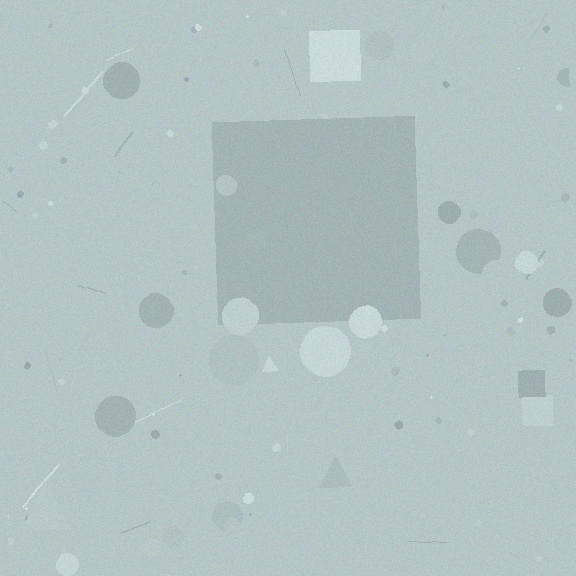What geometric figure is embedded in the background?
A square is embedded in the background.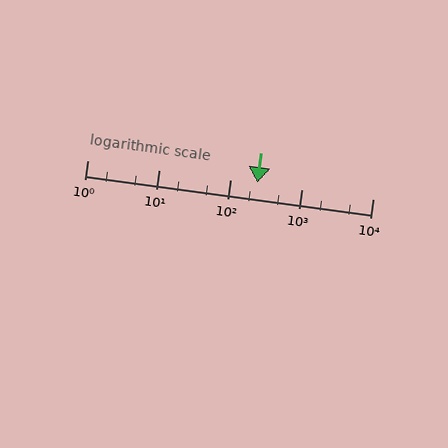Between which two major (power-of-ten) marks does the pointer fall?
The pointer is between 100 and 1000.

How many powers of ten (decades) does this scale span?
The scale spans 4 decades, from 1 to 10000.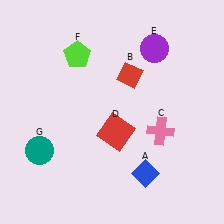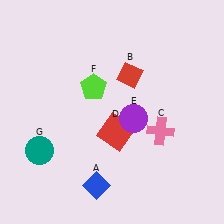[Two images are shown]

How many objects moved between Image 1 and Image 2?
3 objects moved between the two images.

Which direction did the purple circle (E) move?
The purple circle (E) moved down.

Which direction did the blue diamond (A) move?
The blue diamond (A) moved left.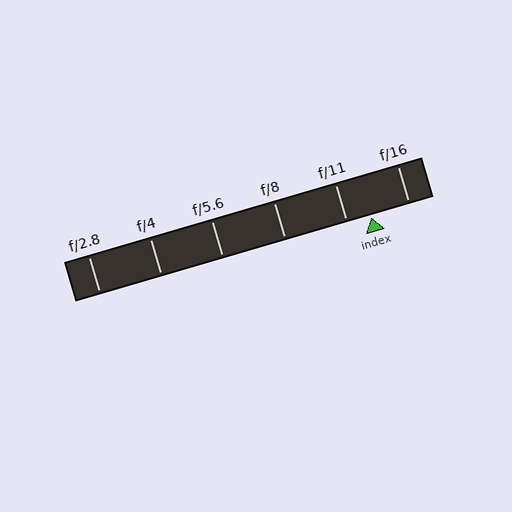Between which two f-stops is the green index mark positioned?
The index mark is between f/11 and f/16.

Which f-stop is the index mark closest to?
The index mark is closest to f/11.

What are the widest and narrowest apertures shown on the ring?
The widest aperture shown is f/2.8 and the narrowest is f/16.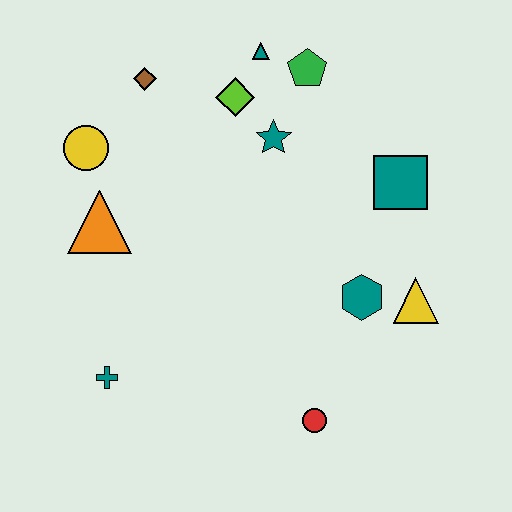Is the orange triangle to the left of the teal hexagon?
Yes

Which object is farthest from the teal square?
The teal cross is farthest from the teal square.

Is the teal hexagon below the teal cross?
No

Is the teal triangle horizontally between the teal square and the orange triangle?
Yes